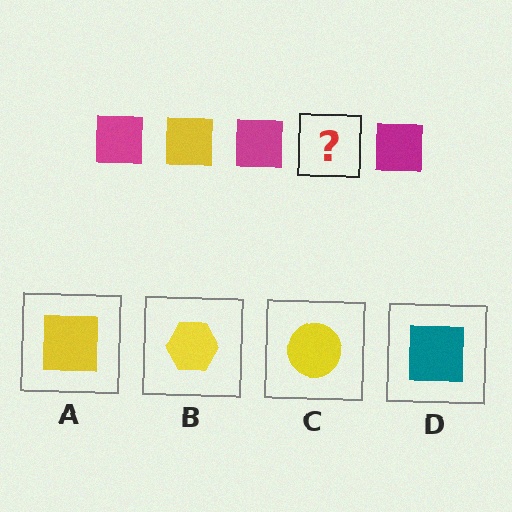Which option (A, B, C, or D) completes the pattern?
A.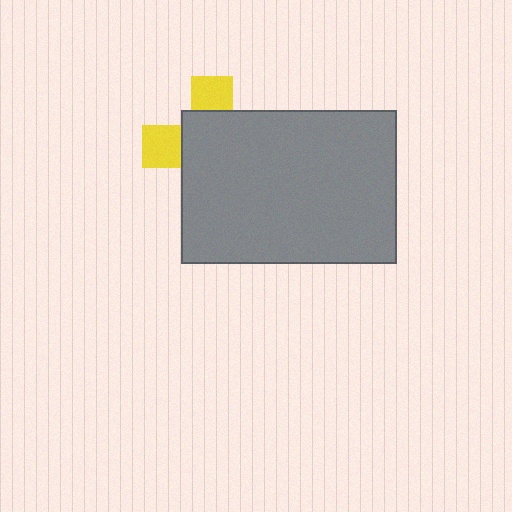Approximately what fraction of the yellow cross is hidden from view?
Roughly 69% of the yellow cross is hidden behind the gray rectangle.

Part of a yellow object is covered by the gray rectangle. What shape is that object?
It is a cross.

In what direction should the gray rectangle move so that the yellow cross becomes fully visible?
The gray rectangle should move toward the lower-right. That is the shortest direction to clear the overlap and leave the yellow cross fully visible.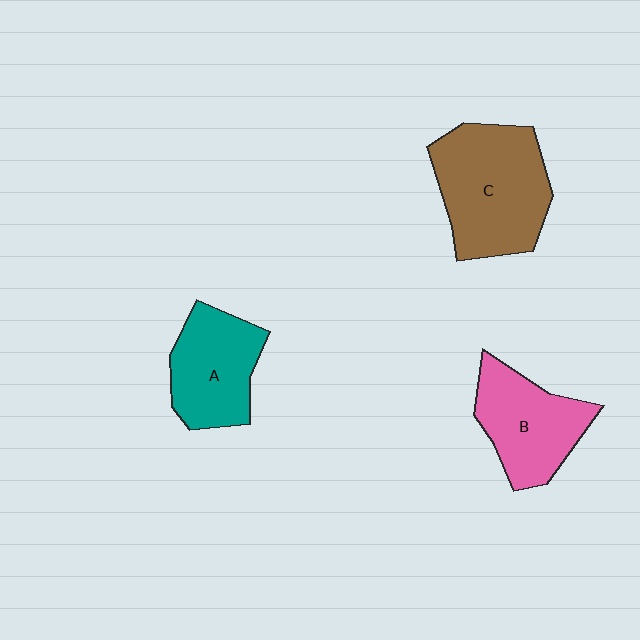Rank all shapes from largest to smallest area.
From largest to smallest: C (brown), B (pink), A (teal).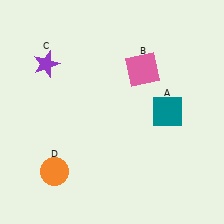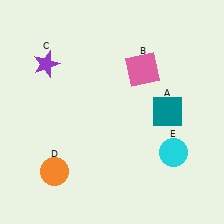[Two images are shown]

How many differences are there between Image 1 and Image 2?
There is 1 difference between the two images.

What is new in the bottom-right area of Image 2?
A cyan circle (E) was added in the bottom-right area of Image 2.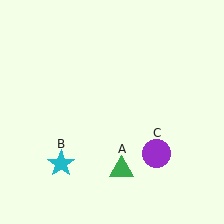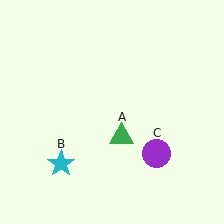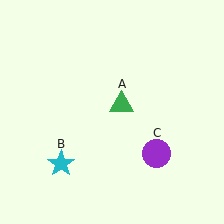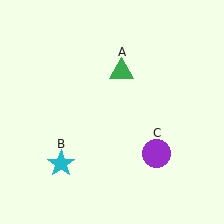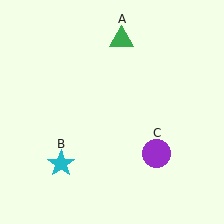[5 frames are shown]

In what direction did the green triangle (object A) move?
The green triangle (object A) moved up.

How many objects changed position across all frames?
1 object changed position: green triangle (object A).